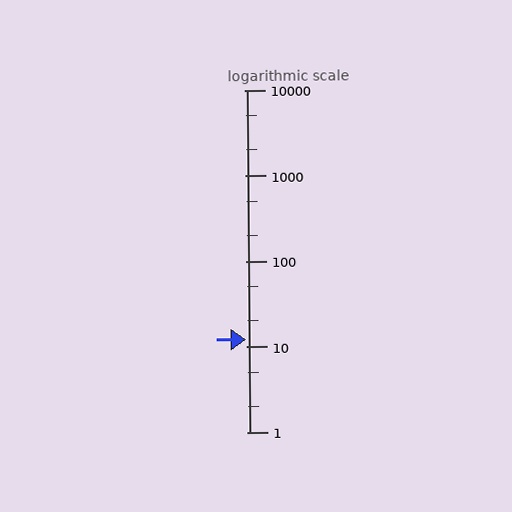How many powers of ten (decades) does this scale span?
The scale spans 4 decades, from 1 to 10000.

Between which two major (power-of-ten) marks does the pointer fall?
The pointer is between 10 and 100.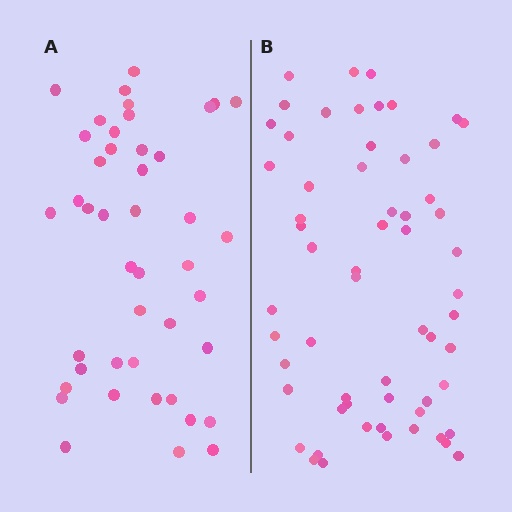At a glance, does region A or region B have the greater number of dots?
Region B (the right region) has more dots.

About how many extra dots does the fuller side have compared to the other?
Region B has approximately 15 more dots than region A.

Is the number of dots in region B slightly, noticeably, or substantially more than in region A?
Region B has noticeably more, but not dramatically so. The ratio is roughly 1.4 to 1.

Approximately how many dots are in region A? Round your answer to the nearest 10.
About 40 dots. (The exact count is 44, which rounds to 40.)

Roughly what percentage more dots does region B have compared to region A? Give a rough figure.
About 35% more.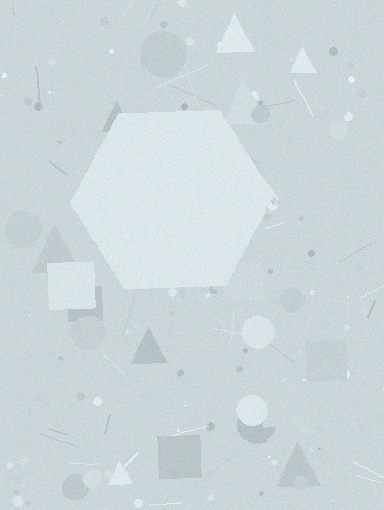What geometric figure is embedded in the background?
A hexagon is embedded in the background.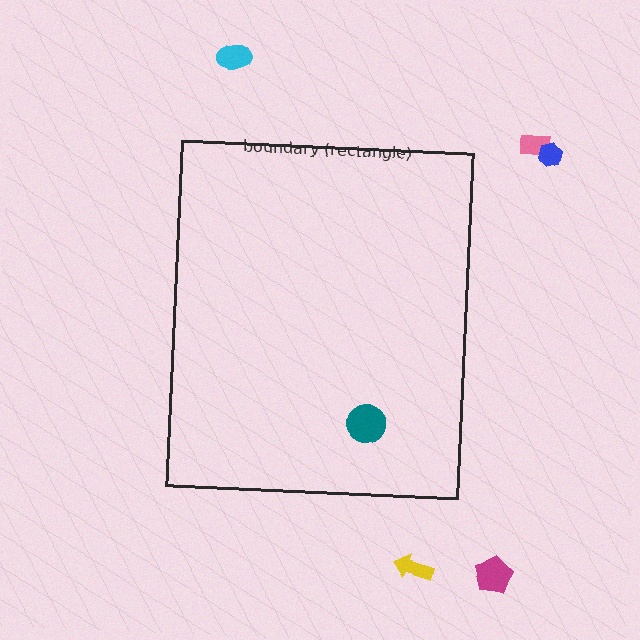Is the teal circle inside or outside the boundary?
Inside.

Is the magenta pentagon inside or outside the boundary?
Outside.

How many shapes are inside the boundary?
1 inside, 5 outside.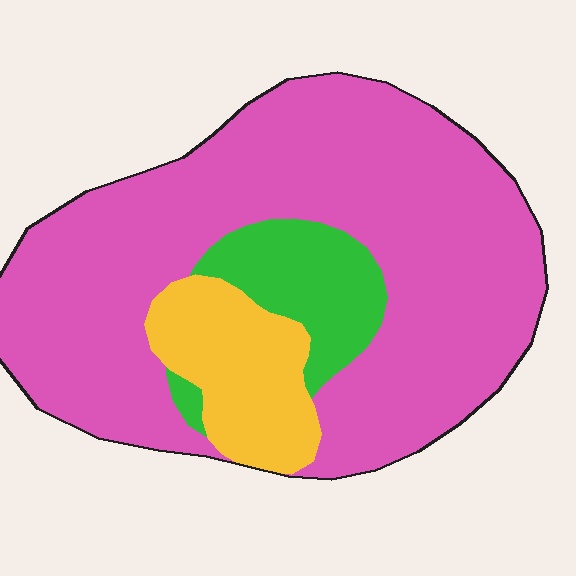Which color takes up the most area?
Pink, at roughly 75%.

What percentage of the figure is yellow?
Yellow covers 14% of the figure.